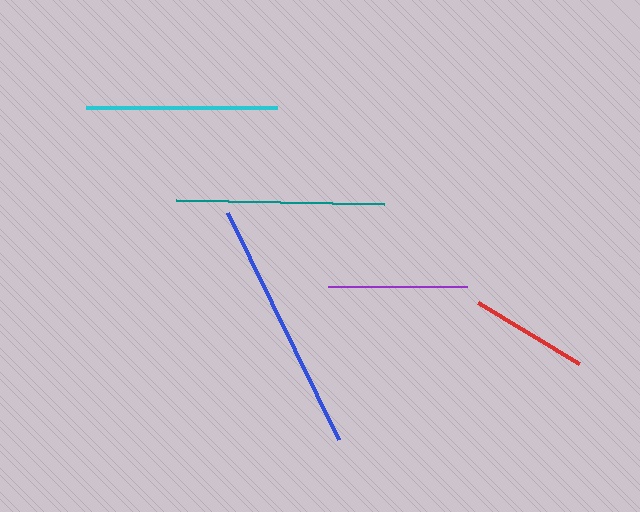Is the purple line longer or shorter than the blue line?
The blue line is longer than the purple line.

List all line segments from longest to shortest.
From longest to shortest: blue, teal, cyan, purple, red.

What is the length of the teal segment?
The teal segment is approximately 209 pixels long.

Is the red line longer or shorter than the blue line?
The blue line is longer than the red line.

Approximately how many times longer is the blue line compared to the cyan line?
The blue line is approximately 1.3 times the length of the cyan line.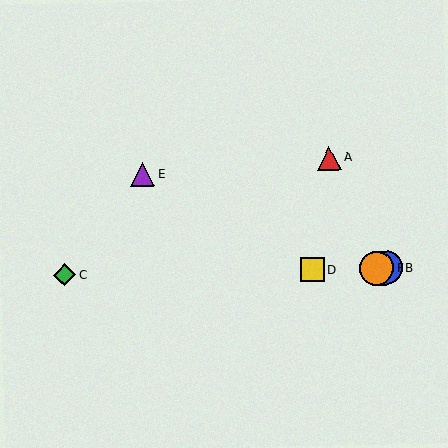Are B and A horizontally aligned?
No, B is at y≈268 and A is at y≈158.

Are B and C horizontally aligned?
Yes, both are at y≈268.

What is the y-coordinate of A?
Object A is at y≈158.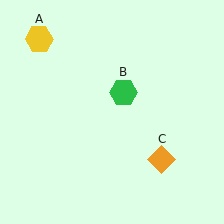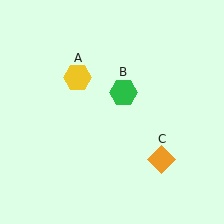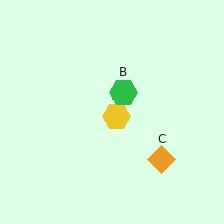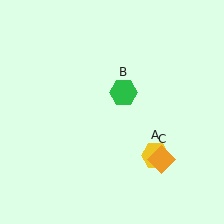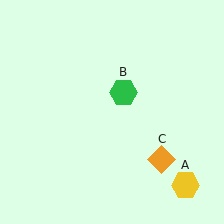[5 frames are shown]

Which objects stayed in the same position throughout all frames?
Green hexagon (object B) and orange diamond (object C) remained stationary.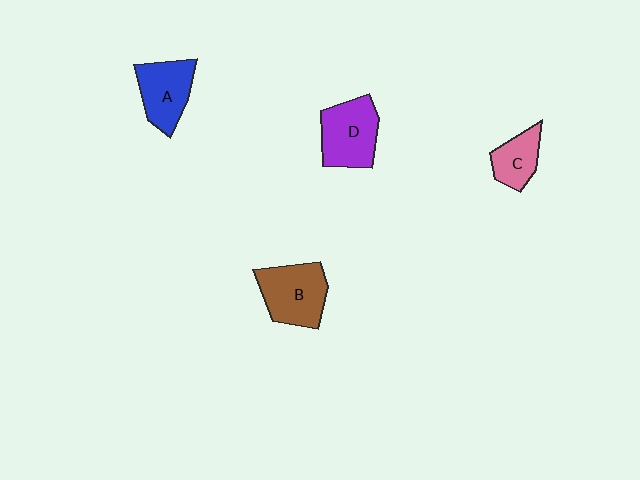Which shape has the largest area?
Shape B (brown).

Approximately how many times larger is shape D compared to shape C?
Approximately 1.6 times.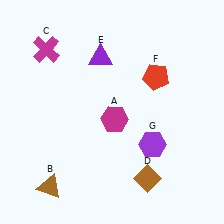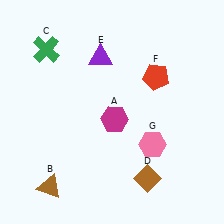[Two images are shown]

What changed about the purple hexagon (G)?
In Image 1, G is purple. In Image 2, it changed to pink.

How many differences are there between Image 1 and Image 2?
There are 2 differences between the two images.